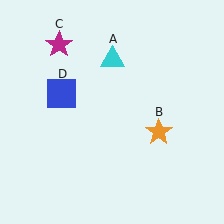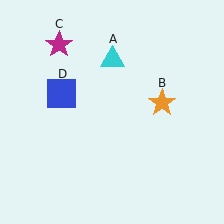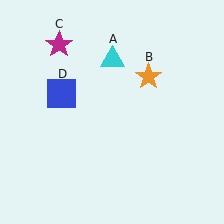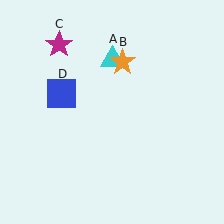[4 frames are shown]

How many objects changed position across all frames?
1 object changed position: orange star (object B).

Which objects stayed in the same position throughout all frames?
Cyan triangle (object A) and magenta star (object C) and blue square (object D) remained stationary.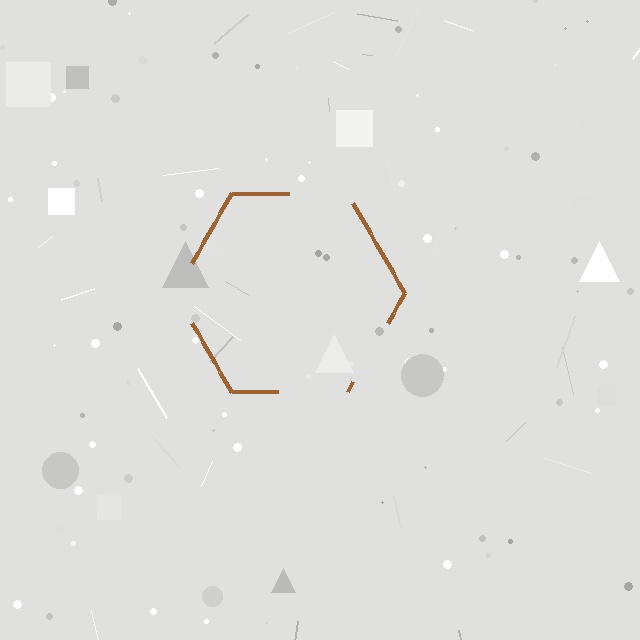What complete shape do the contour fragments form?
The contour fragments form a hexagon.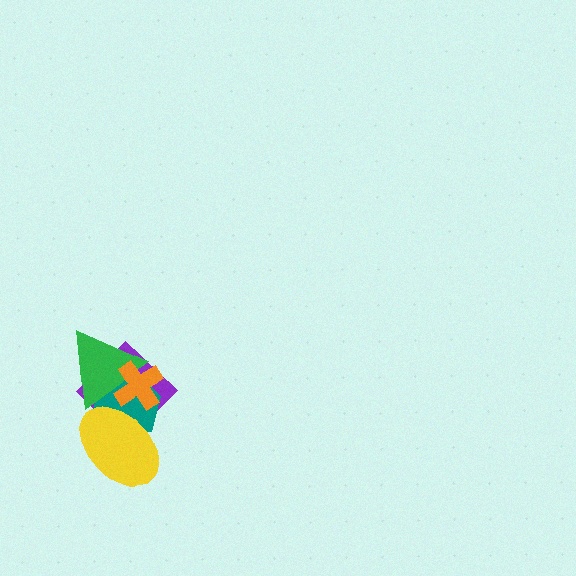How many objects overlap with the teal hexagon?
4 objects overlap with the teal hexagon.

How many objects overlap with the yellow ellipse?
4 objects overlap with the yellow ellipse.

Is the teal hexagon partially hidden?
Yes, it is partially covered by another shape.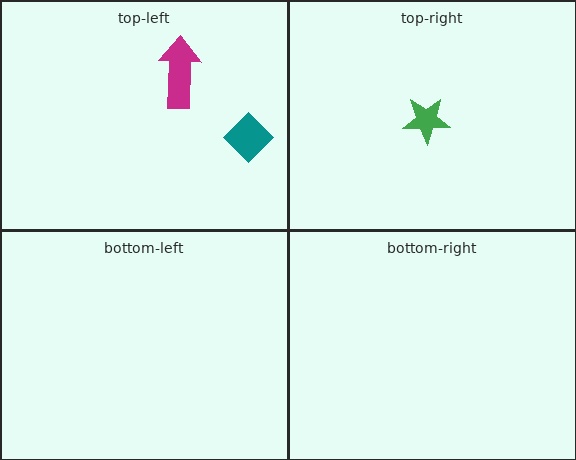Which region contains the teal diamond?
The top-left region.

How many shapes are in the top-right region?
1.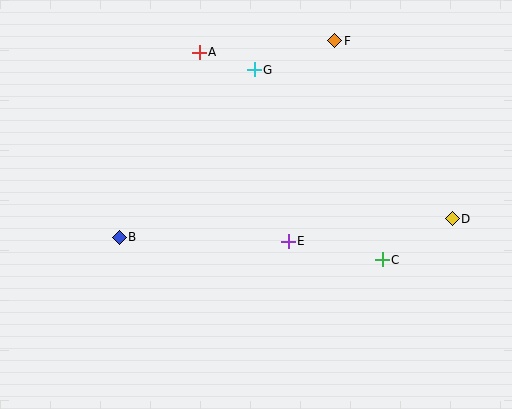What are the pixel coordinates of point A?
Point A is at (199, 52).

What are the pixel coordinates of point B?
Point B is at (119, 237).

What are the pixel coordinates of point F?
Point F is at (335, 41).